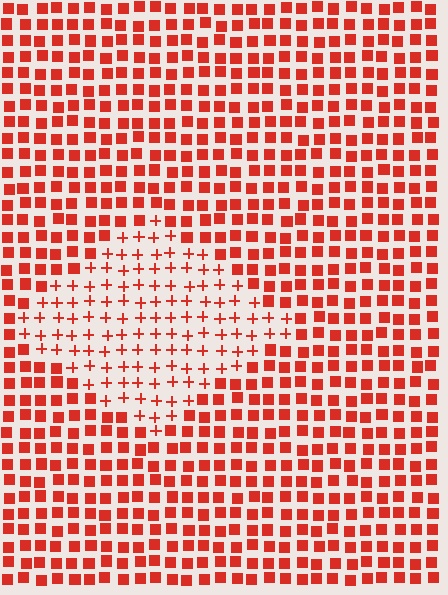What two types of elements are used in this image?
The image uses plus signs inside the diamond region and squares outside it.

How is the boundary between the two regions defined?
The boundary is defined by a change in element shape: plus signs inside vs. squares outside. All elements share the same color and spacing.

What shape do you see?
I see a diamond.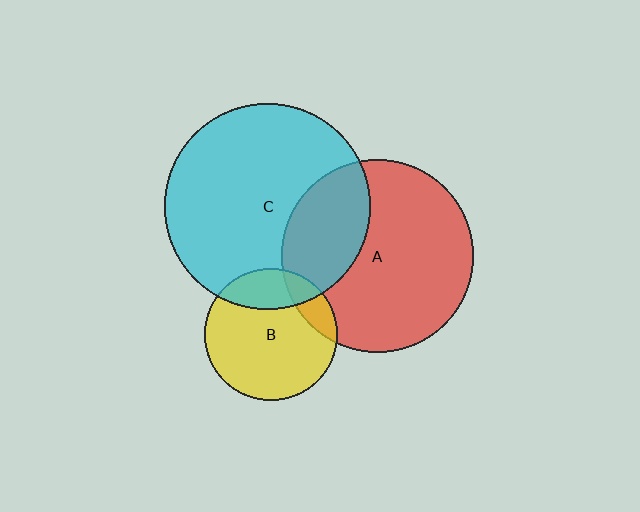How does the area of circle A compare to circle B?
Approximately 2.1 times.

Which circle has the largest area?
Circle C (cyan).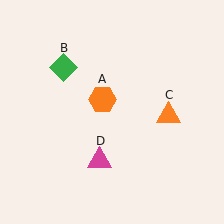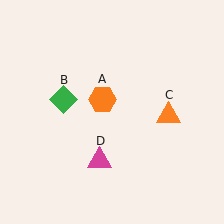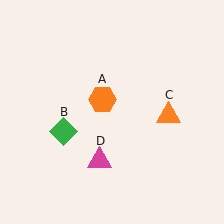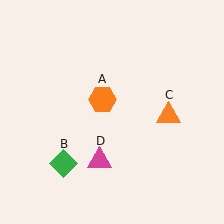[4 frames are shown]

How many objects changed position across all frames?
1 object changed position: green diamond (object B).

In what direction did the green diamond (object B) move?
The green diamond (object B) moved down.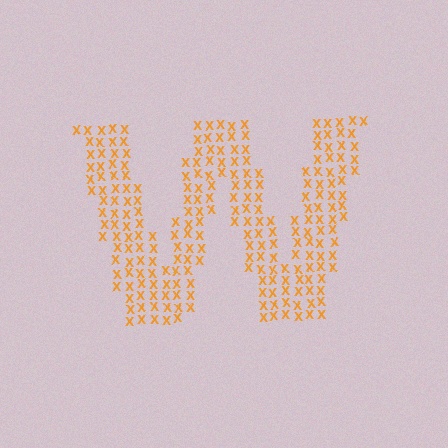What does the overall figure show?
The overall figure shows the letter W.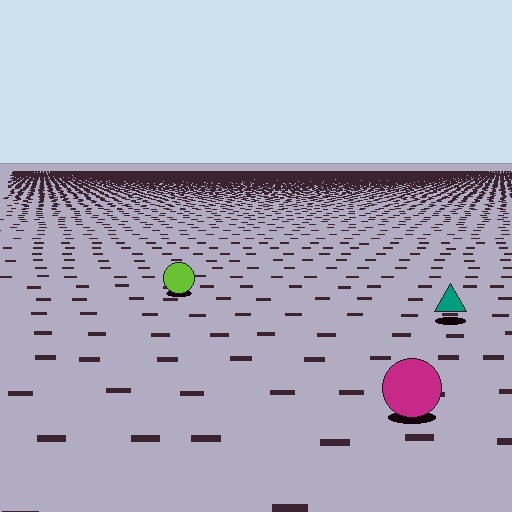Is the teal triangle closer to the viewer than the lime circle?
Yes. The teal triangle is closer — you can tell from the texture gradient: the ground texture is coarser near it.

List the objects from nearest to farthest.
From nearest to farthest: the magenta circle, the teal triangle, the lime circle.